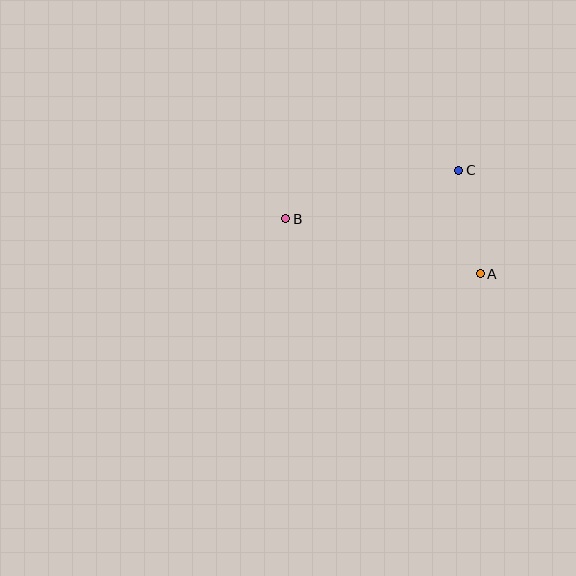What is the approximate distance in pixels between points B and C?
The distance between B and C is approximately 180 pixels.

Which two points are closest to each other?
Points A and C are closest to each other.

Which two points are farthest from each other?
Points A and B are farthest from each other.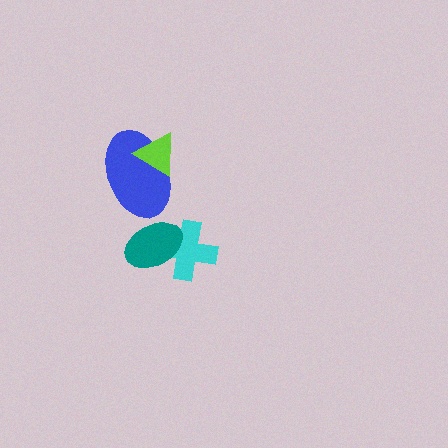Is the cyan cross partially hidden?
Yes, it is partially covered by another shape.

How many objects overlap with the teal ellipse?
1 object overlaps with the teal ellipse.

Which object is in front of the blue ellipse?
The lime triangle is in front of the blue ellipse.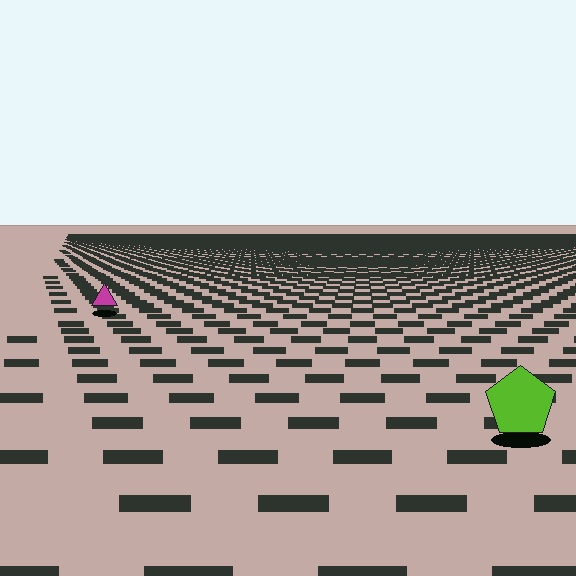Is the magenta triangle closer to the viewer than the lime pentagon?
No. The lime pentagon is closer — you can tell from the texture gradient: the ground texture is coarser near it.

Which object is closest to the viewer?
The lime pentagon is closest. The texture marks near it are larger and more spread out.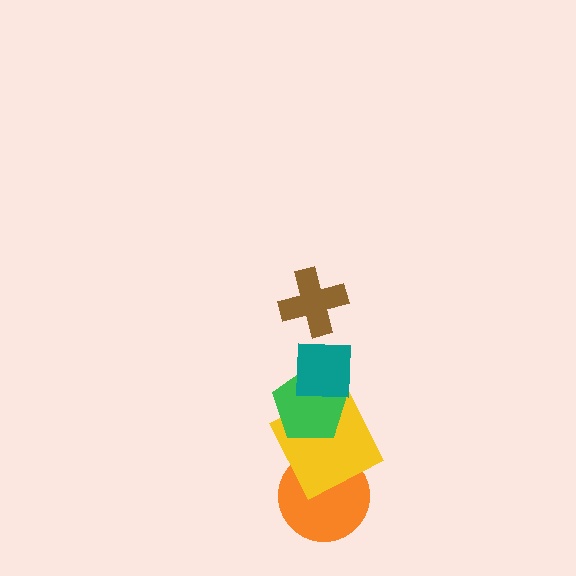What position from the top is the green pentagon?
The green pentagon is 3rd from the top.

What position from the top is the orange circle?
The orange circle is 5th from the top.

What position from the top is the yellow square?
The yellow square is 4th from the top.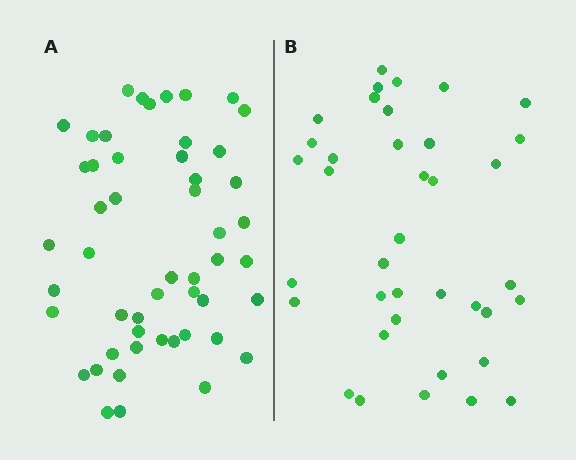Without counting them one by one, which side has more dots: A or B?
Region A (the left region) has more dots.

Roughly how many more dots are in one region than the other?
Region A has approximately 15 more dots than region B.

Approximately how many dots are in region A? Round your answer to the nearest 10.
About 50 dots. (The exact count is 51, which rounds to 50.)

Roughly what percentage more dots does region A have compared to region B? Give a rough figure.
About 35% more.